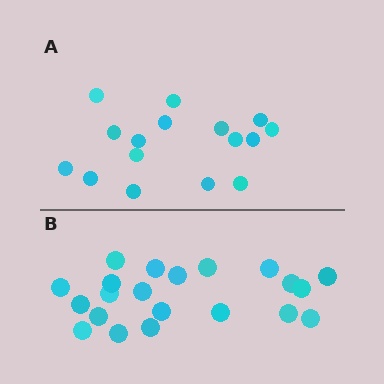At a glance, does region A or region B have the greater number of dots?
Region B (the bottom region) has more dots.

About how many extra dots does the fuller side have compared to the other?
Region B has about 5 more dots than region A.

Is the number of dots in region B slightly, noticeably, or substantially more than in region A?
Region B has noticeably more, but not dramatically so. The ratio is roughly 1.3 to 1.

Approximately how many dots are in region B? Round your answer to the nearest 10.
About 20 dots. (The exact count is 21, which rounds to 20.)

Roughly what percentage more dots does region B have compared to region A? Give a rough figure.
About 30% more.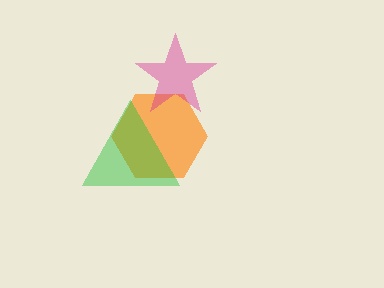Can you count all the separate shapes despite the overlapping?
Yes, there are 3 separate shapes.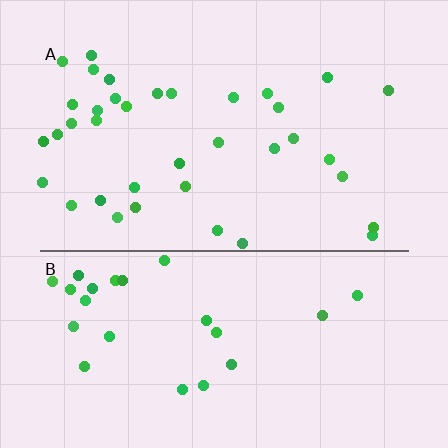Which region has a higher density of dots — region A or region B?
A (the top).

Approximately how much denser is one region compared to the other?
Approximately 1.5× — region A over region B.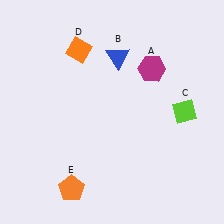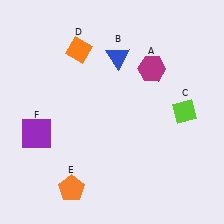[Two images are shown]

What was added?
A purple square (F) was added in Image 2.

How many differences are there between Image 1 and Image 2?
There is 1 difference between the two images.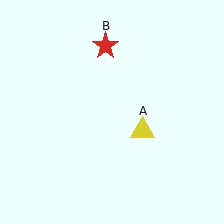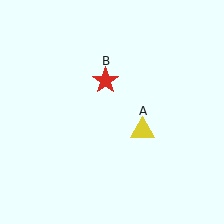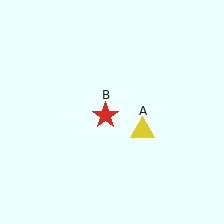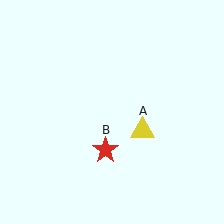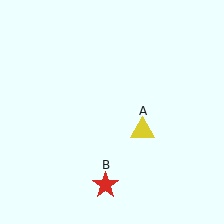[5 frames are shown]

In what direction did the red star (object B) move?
The red star (object B) moved down.